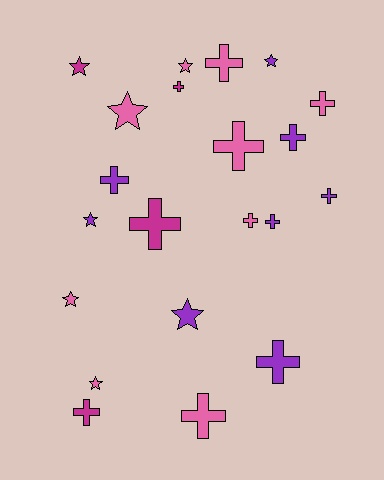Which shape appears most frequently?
Cross, with 13 objects.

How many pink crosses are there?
There are 5 pink crosses.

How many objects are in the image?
There are 21 objects.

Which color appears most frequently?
Pink, with 9 objects.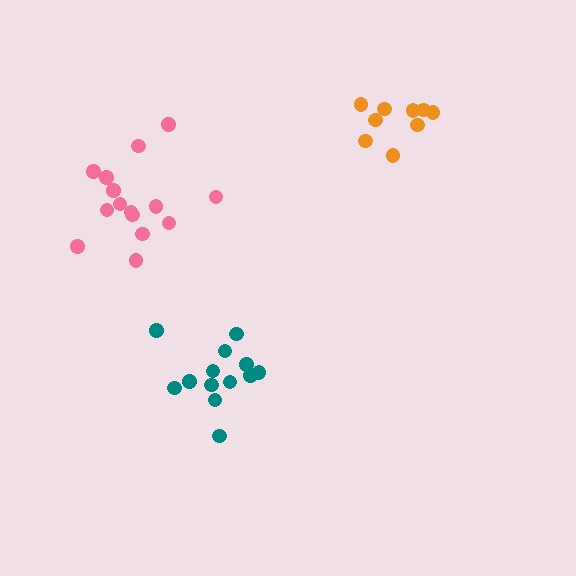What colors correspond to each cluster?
The clusters are colored: pink, orange, teal.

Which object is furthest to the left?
The pink cluster is leftmost.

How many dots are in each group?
Group 1: 15 dots, Group 2: 9 dots, Group 3: 13 dots (37 total).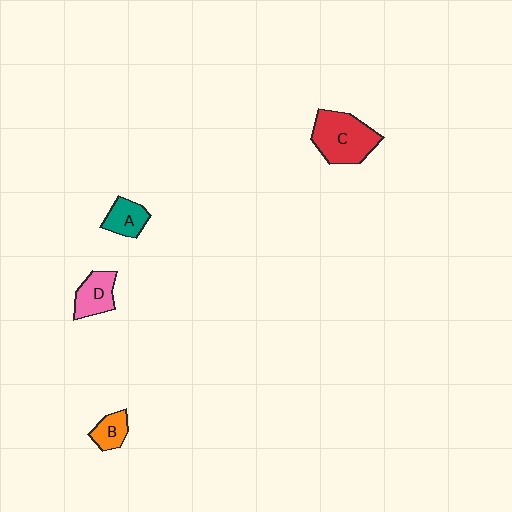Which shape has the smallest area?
Shape B (orange).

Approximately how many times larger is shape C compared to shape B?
Approximately 2.6 times.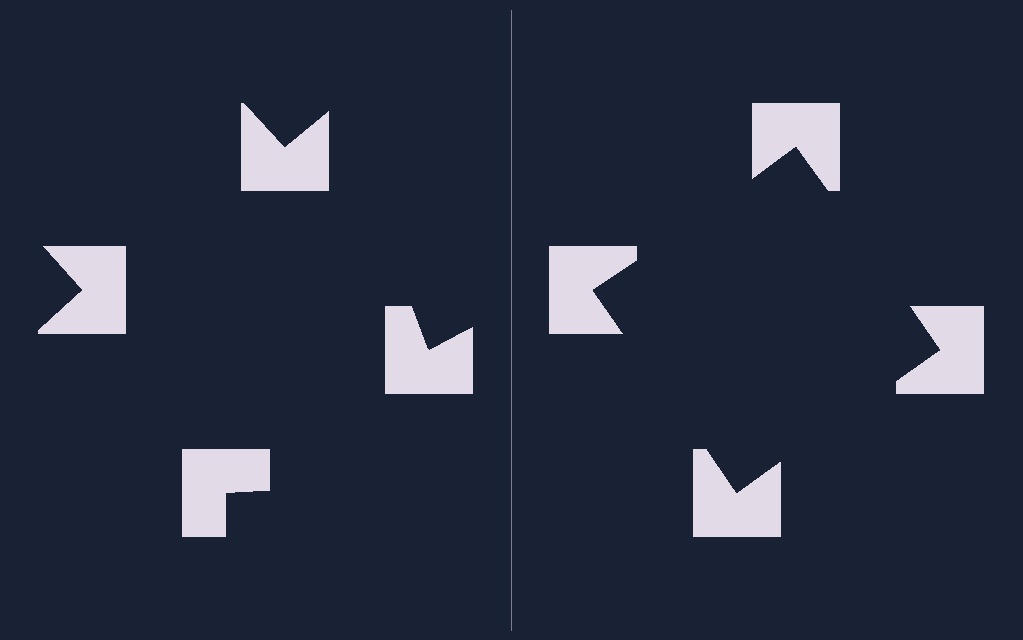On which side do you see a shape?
An illusory square appears on the right side. On the left side the wedge cuts are rotated, so no coherent shape forms.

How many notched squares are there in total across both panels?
8 — 4 on each side.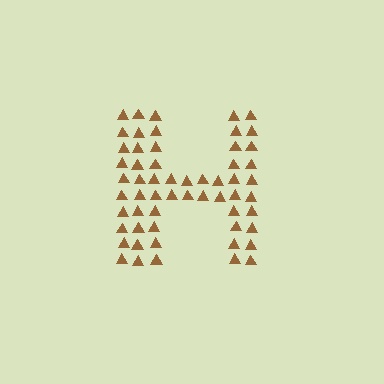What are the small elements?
The small elements are triangles.